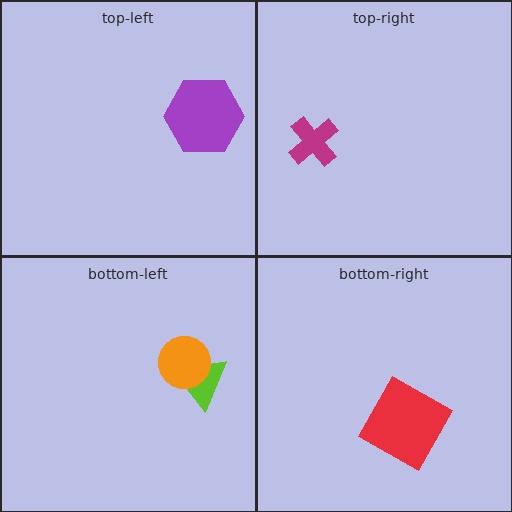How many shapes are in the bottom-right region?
1.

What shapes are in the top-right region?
The magenta cross.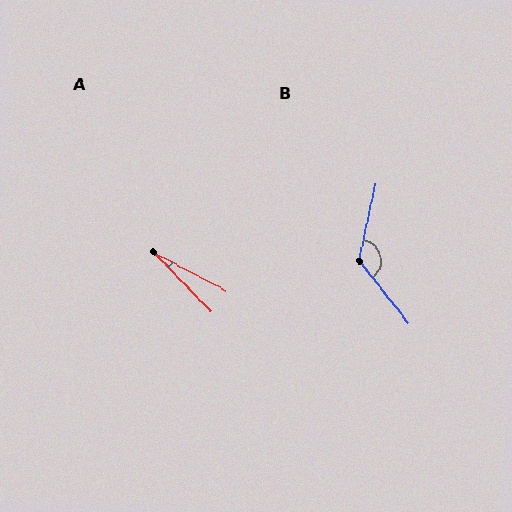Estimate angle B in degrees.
Approximately 129 degrees.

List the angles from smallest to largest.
A (18°), B (129°).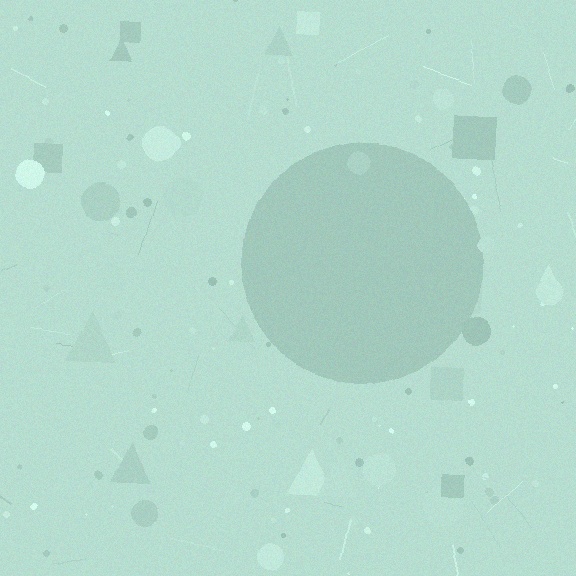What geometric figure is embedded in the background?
A circle is embedded in the background.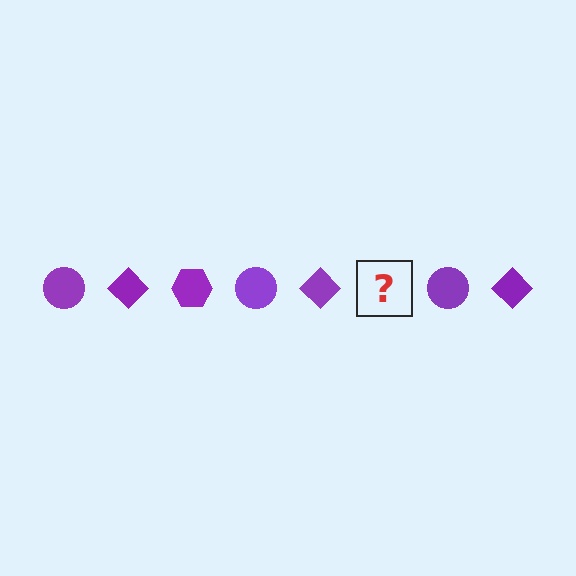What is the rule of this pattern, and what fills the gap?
The rule is that the pattern cycles through circle, diamond, hexagon shapes in purple. The gap should be filled with a purple hexagon.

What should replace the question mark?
The question mark should be replaced with a purple hexagon.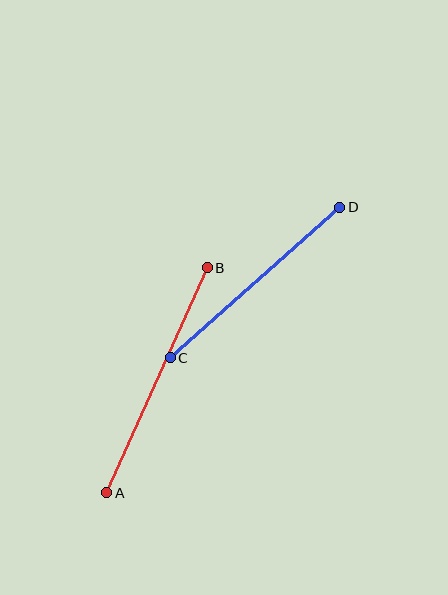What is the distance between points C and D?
The distance is approximately 227 pixels.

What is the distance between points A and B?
The distance is approximately 246 pixels.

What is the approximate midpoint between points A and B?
The midpoint is at approximately (157, 380) pixels.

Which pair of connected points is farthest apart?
Points A and B are farthest apart.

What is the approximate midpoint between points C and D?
The midpoint is at approximately (255, 282) pixels.